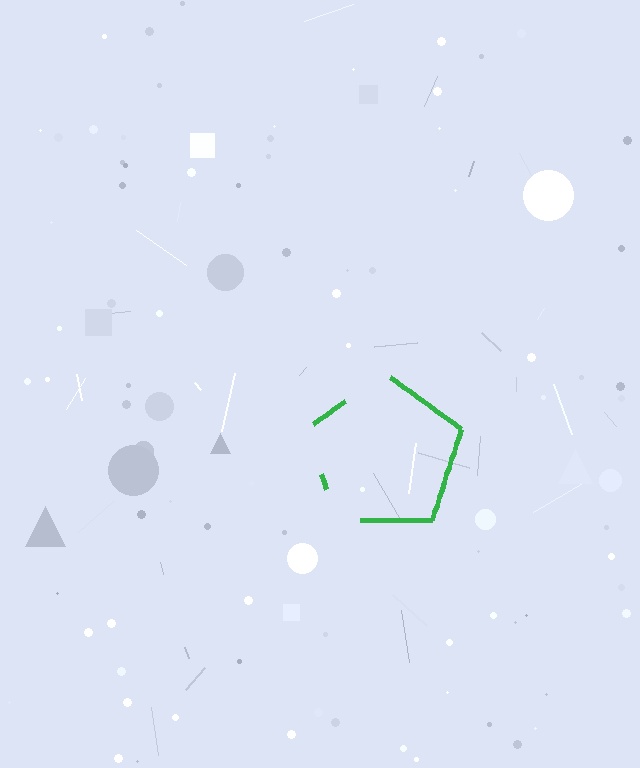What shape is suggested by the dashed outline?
The dashed outline suggests a pentagon.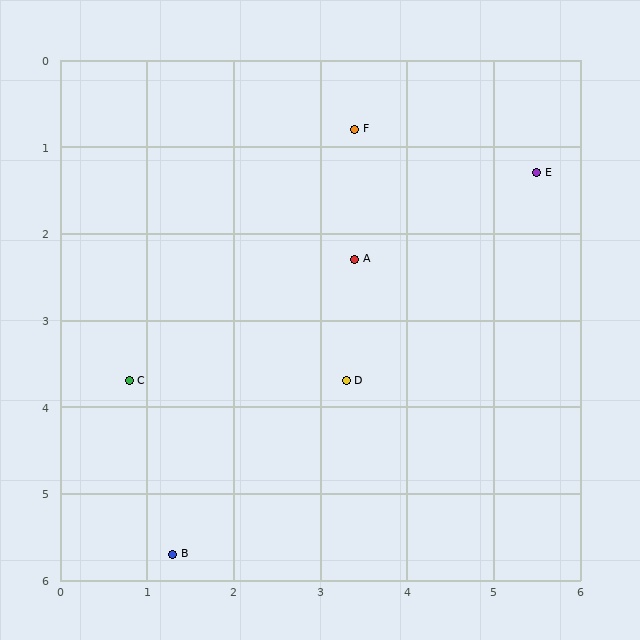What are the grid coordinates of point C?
Point C is at approximately (0.8, 3.7).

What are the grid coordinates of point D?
Point D is at approximately (3.3, 3.7).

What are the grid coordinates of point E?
Point E is at approximately (5.5, 1.3).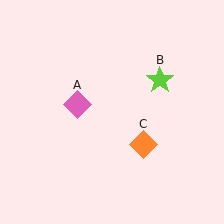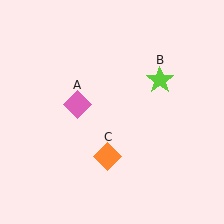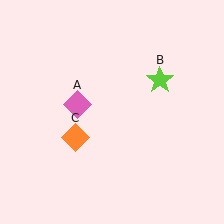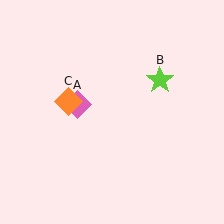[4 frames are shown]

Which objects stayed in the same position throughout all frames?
Pink diamond (object A) and lime star (object B) remained stationary.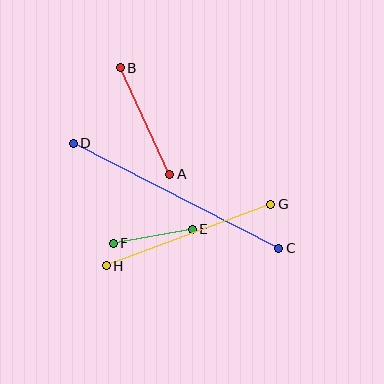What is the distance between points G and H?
The distance is approximately 175 pixels.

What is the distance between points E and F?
The distance is approximately 80 pixels.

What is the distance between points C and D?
The distance is approximately 231 pixels.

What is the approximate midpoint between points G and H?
The midpoint is at approximately (188, 235) pixels.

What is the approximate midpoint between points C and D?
The midpoint is at approximately (176, 196) pixels.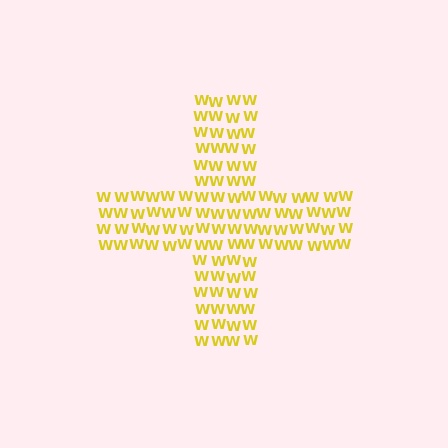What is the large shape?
The large shape is a cross.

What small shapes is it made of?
It is made of small letter W's.